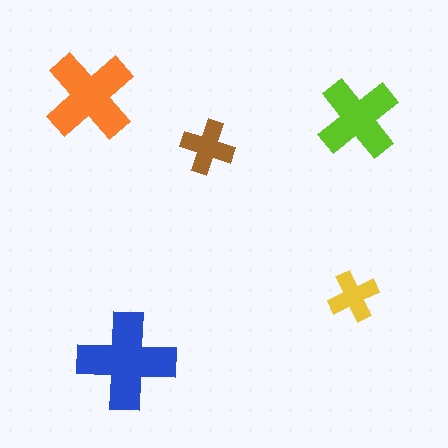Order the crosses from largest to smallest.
the blue one, the orange one, the lime one, the brown one, the yellow one.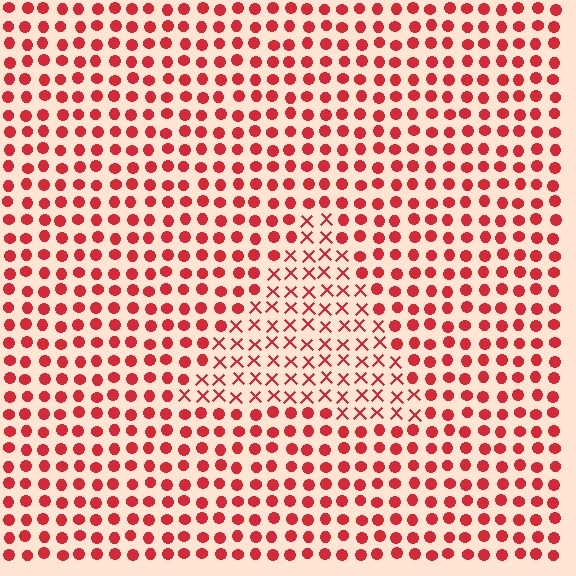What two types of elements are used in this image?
The image uses X marks inside the triangle region and circles outside it.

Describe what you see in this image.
The image is filled with small red elements arranged in a uniform grid. A triangle-shaped region contains X marks, while the surrounding area contains circles. The boundary is defined purely by the change in element shape.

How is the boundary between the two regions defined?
The boundary is defined by a change in element shape: X marks inside vs. circles outside. All elements share the same color and spacing.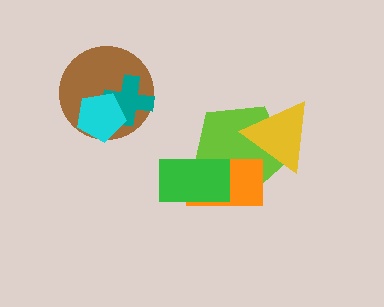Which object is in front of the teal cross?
The cyan pentagon is in front of the teal cross.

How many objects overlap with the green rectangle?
2 objects overlap with the green rectangle.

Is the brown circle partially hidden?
Yes, it is partially covered by another shape.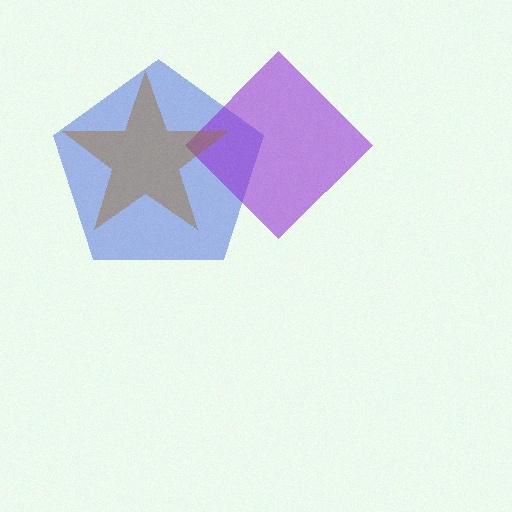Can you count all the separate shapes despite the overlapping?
Yes, there are 3 separate shapes.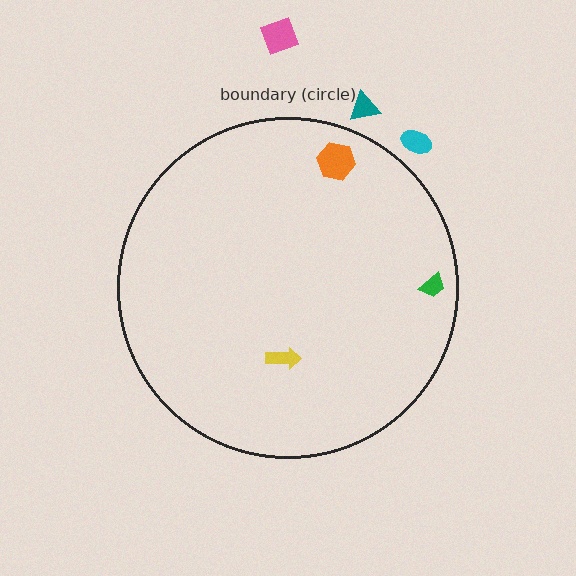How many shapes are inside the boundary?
3 inside, 3 outside.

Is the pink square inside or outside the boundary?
Outside.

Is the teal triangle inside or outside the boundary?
Outside.